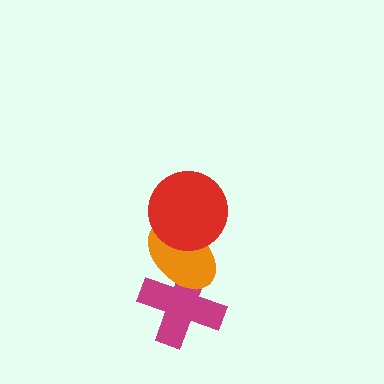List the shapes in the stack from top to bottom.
From top to bottom: the red circle, the orange ellipse, the magenta cross.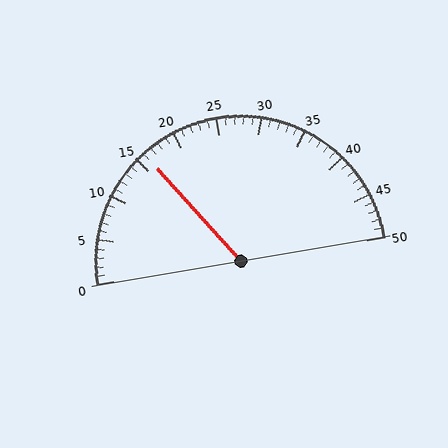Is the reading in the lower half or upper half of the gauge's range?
The reading is in the lower half of the range (0 to 50).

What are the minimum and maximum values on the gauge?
The gauge ranges from 0 to 50.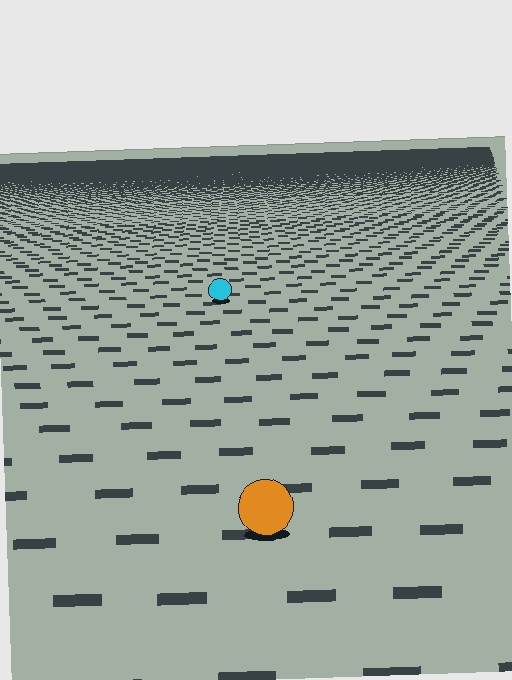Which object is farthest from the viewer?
The cyan circle is farthest from the viewer. It appears smaller and the ground texture around it is denser.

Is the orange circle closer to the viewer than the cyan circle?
Yes. The orange circle is closer — you can tell from the texture gradient: the ground texture is coarser near it.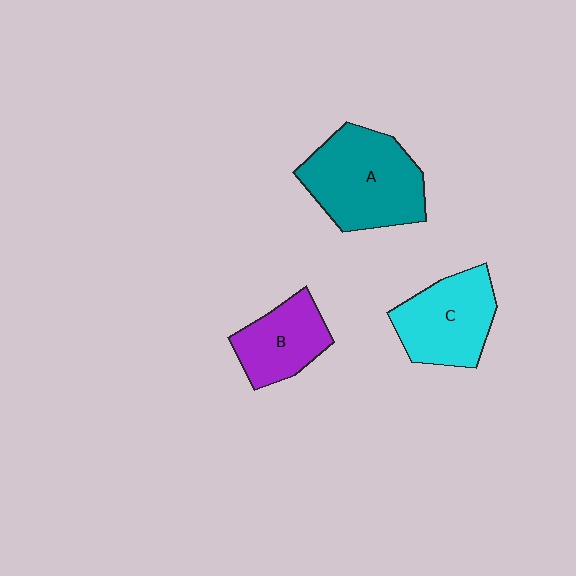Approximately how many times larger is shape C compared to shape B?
Approximately 1.3 times.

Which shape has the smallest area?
Shape B (purple).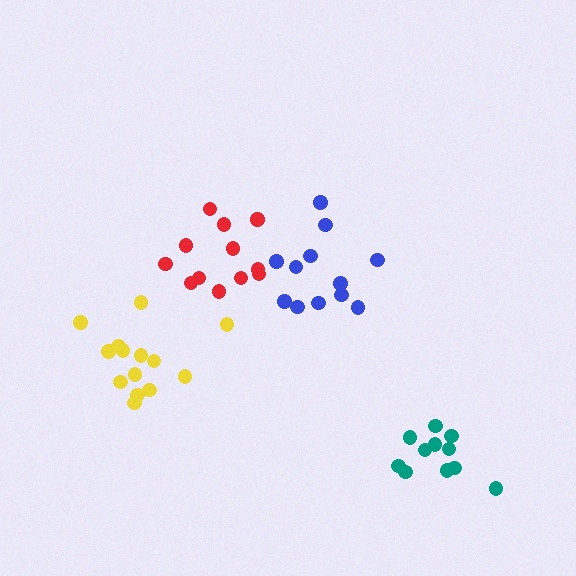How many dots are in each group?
Group 1: 14 dots, Group 2: 12 dots, Group 3: 11 dots, Group 4: 12 dots (49 total).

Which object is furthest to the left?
The yellow cluster is leftmost.